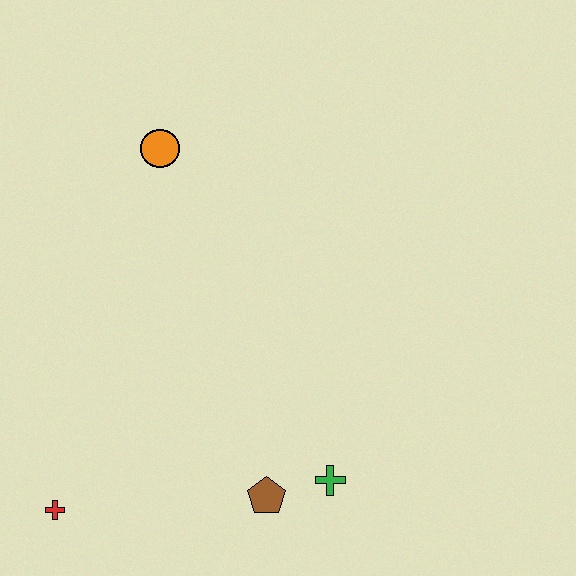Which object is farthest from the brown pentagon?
The orange circle is farthest from the brown pentagon.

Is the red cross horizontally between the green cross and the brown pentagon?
No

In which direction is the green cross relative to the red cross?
The green cross is to the right of the red cross.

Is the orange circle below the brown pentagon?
No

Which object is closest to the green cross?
The brown pentagon is closest to the green cross.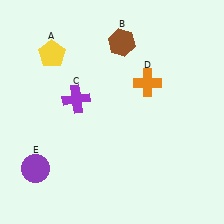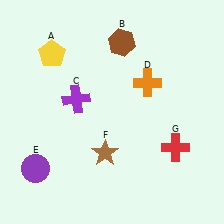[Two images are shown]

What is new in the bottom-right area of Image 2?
A red cross (G) was added in the bottom-right area of Image 2.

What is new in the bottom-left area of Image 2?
A brown star (F) was added in the bottom-left area of Image 2.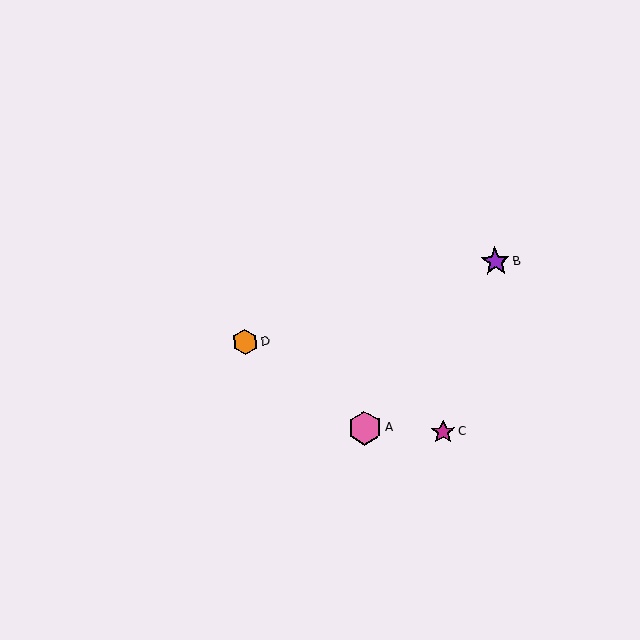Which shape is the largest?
The pink hexagon (labeled A) is the largest.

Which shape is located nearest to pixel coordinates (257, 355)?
The orange hexagon (labeled D) at (245, 342) is nearest to that location.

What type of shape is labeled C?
Shape C is a magenta star.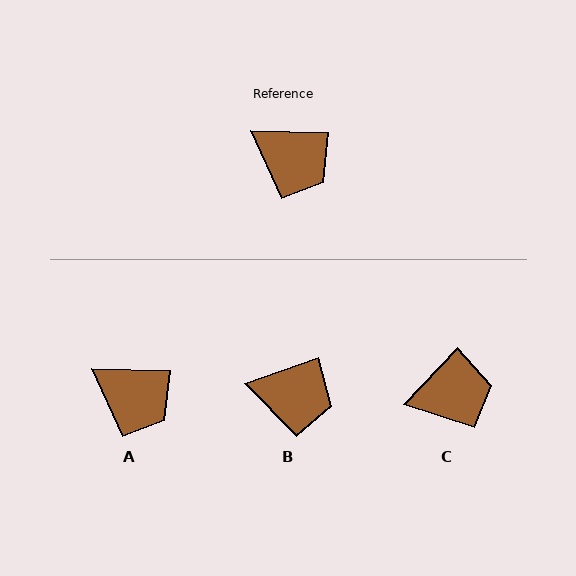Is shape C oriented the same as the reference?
No, it is off by about 48 degrees.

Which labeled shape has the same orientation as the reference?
A.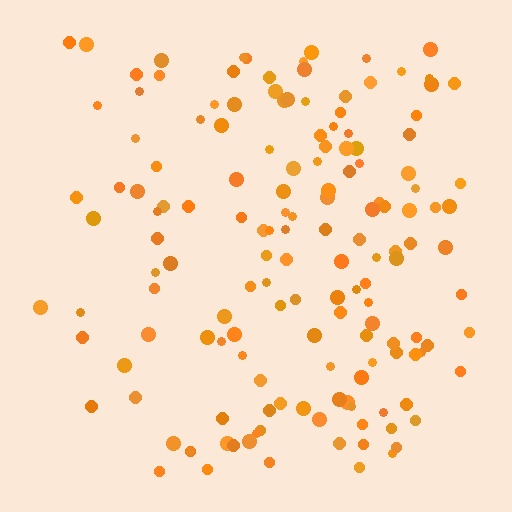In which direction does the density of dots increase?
From left to right, with the right side densest.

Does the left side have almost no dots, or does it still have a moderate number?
Still a moderate number, just noticeably fewer than the right.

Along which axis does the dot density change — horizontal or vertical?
Horizontal.